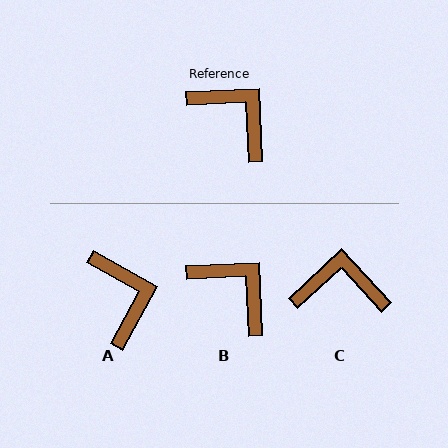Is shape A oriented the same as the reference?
No, it is off by about 31 degrees.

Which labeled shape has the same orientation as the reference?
B.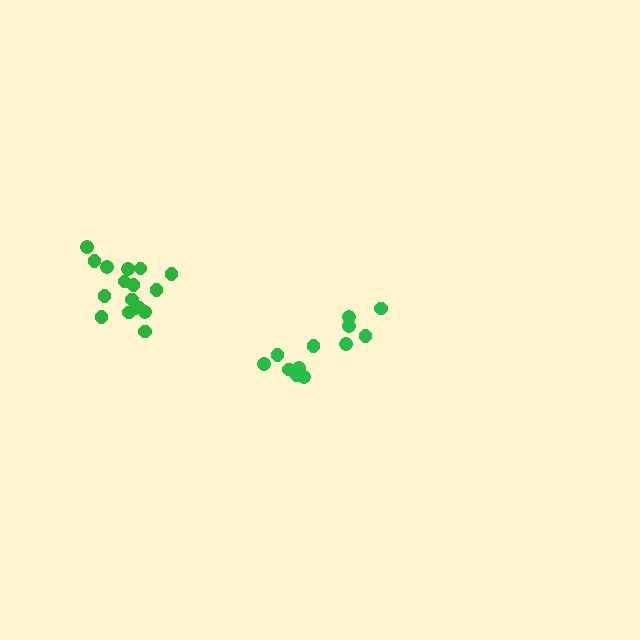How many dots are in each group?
Group 1: 12 dots, Group 2: 17 dots (29 total).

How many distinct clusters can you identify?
There are 2 distinct clusters.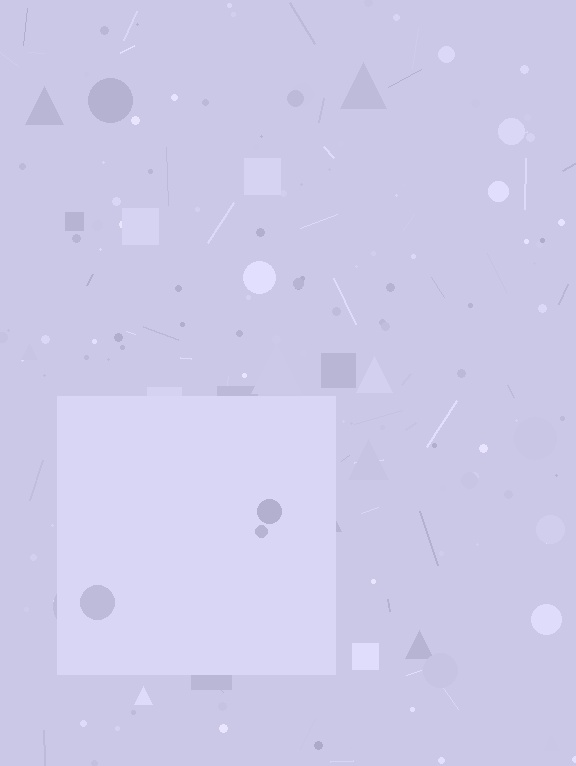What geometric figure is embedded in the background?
A square is embedded in the background.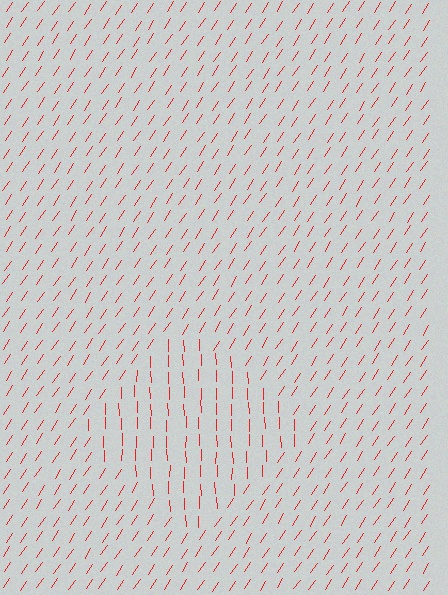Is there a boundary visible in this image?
Yes, there is a texture boundary formed by a change in line orientation.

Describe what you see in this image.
The image is filled with small red line segments. A diamond region in the image has lines oriented differently from the surrounding lines, creating a visible texture boundary.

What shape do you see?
I see a diamond.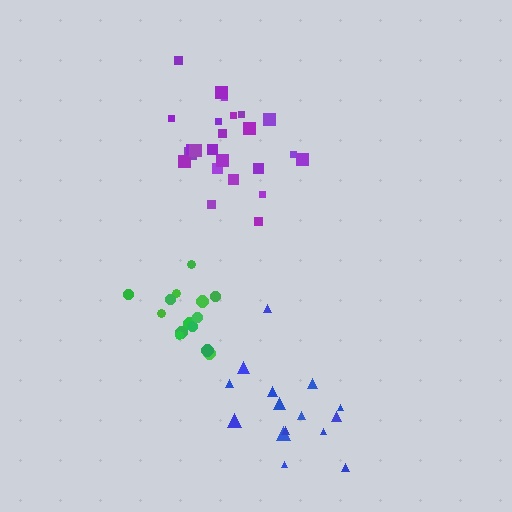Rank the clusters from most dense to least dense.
green, purple, blue.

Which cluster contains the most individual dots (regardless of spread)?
Purple (25).